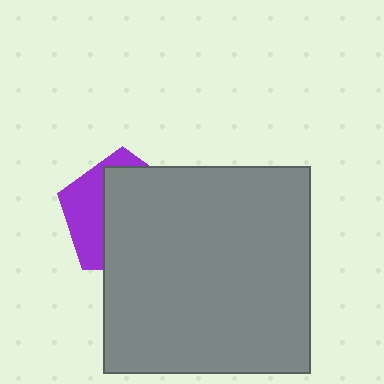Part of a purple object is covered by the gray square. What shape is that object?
It is a pentagon.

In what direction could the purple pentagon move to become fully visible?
The purple pentagon could move left. That would shift it out from behind the gray square entirely.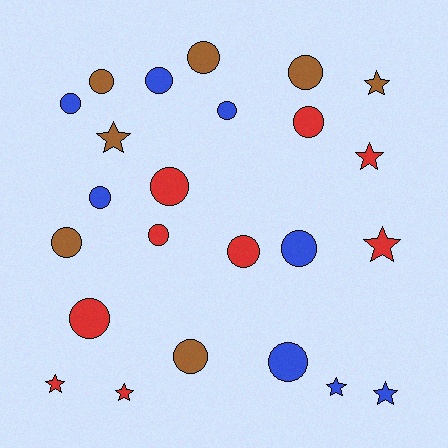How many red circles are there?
There are 5 red circles.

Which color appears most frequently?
Red, with 9 objects.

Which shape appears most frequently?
Circle, with 16 objects.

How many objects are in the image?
There are 24 objects.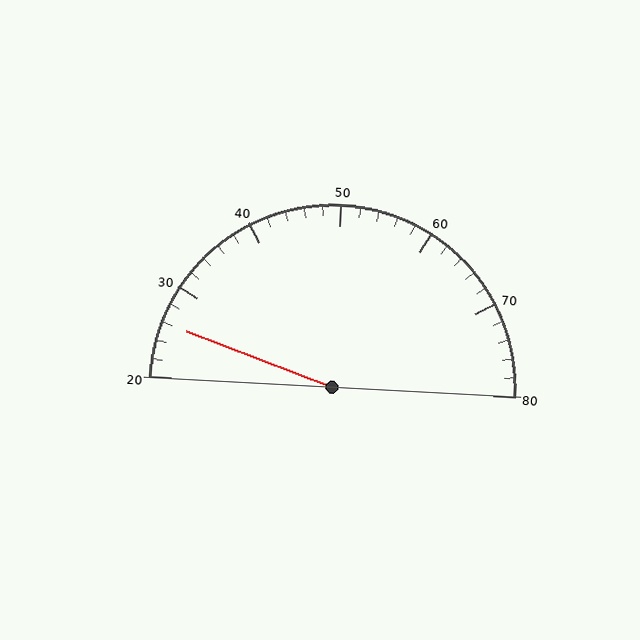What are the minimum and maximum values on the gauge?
The gauge ranges from 20 to 80.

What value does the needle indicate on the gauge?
The needle indicates approximately 26.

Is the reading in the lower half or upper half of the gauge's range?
The reading is in the lower half of the range (20 to 80).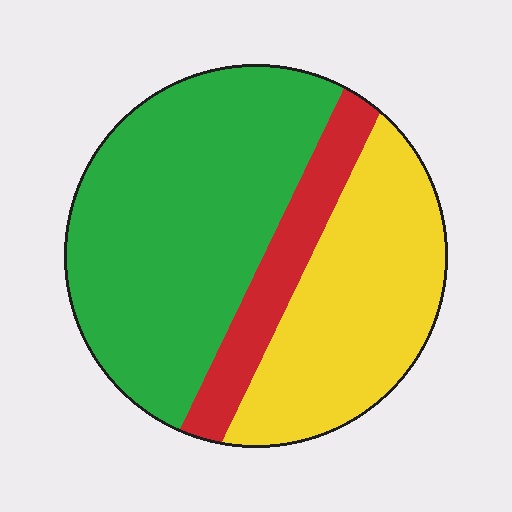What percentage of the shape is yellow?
Yellow covers 34% of the shape.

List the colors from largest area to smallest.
From largest to smallest: green, yellow, red.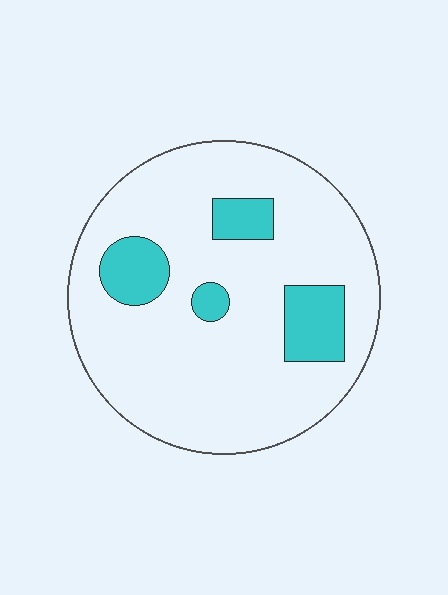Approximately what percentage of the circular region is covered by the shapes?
Approximately 15%.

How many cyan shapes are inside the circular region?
4.